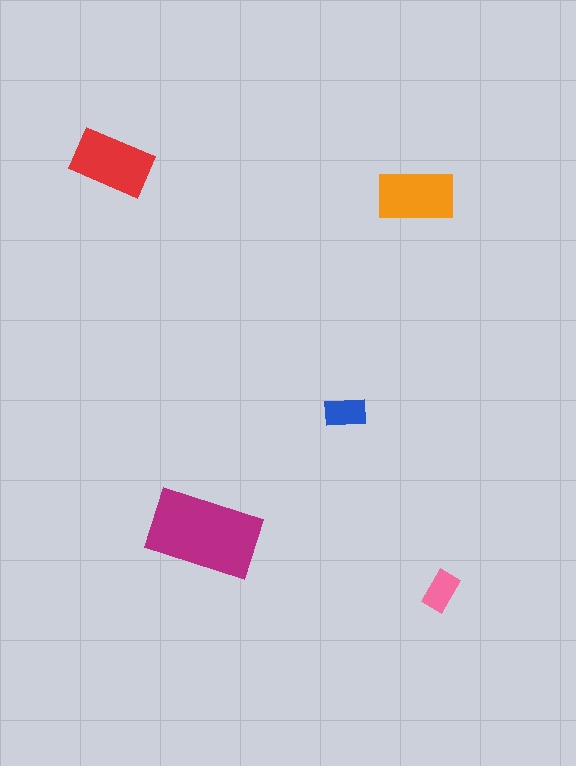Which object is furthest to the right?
The pink rectangle is rightmost.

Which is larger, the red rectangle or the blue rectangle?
The red one.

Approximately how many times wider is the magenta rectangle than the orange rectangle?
About 1.5 times wider.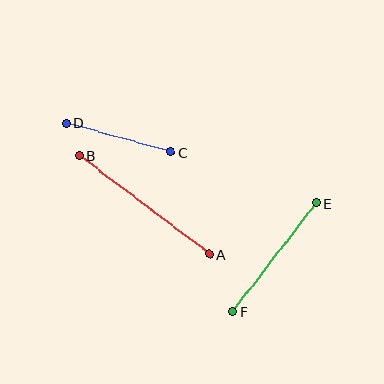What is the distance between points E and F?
The distance is approximately 138 pixels.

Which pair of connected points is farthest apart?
Points A and B are farthest apart.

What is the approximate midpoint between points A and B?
The midpoint is at approximately (144, 205) pixels.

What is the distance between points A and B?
The distance is approximately 163 pixels.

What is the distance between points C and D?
The distance is approximately 109 pixels.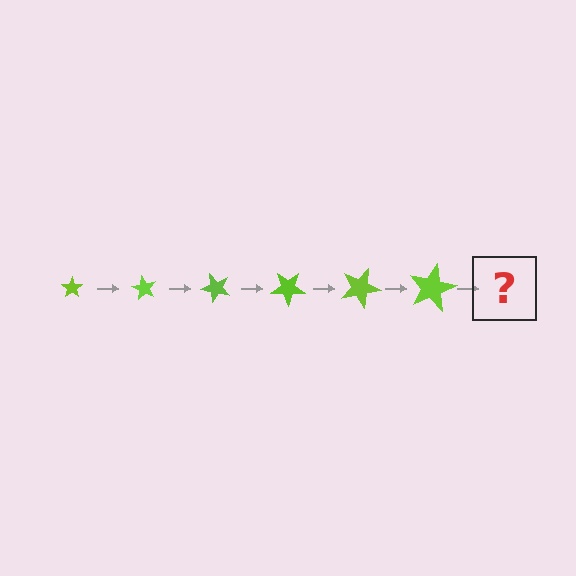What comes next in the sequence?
The next element should be a star, larger than the previous one and rotated 360 degrees from the start.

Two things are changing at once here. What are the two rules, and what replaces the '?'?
The two rules are that the star grows larger each step and it rotates 60 degrees each step. The '?' should be a star, larger than the previous one and rotated 360 degrees from the start.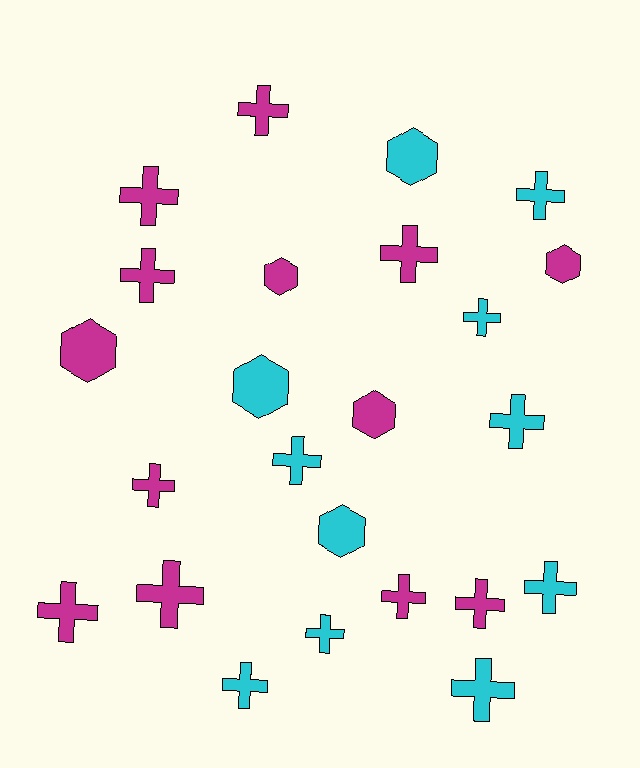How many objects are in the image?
There are 24 objects.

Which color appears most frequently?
Magenta, with 13 objects.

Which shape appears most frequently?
Cross, with 17 objects.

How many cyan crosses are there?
There are 8 cyan crosses.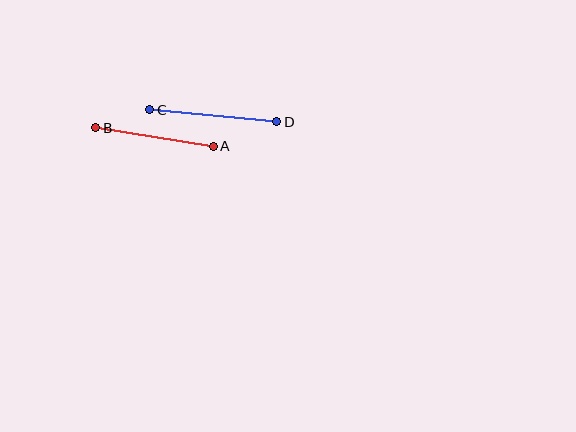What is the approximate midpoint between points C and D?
The midpoint is at approximately (213, 116) pixels.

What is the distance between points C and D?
The distance is approximately 127 pixels.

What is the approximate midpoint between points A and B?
The midpoint is at approximately (155, 137) pixels.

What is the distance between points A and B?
The distance is approximately 119 pixels.